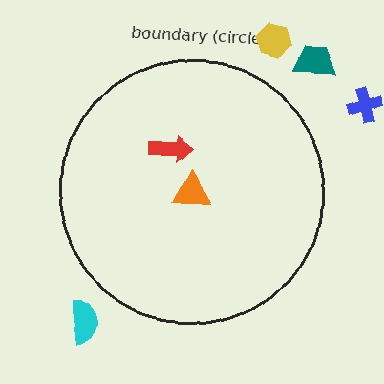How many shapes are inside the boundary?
2 inside, 4 outside.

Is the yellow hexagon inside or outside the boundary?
Outside.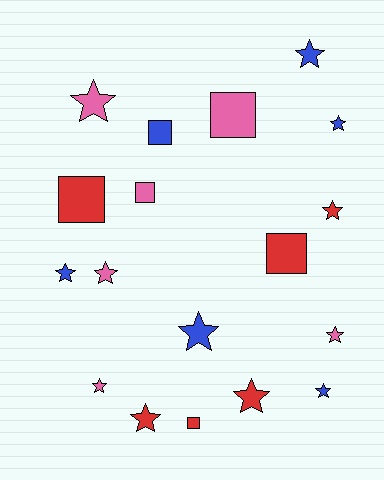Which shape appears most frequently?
Star, with 12 objects.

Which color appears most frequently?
Pink, with 6 objects.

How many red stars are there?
There are 3 red stars.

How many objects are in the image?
There are 18 objects.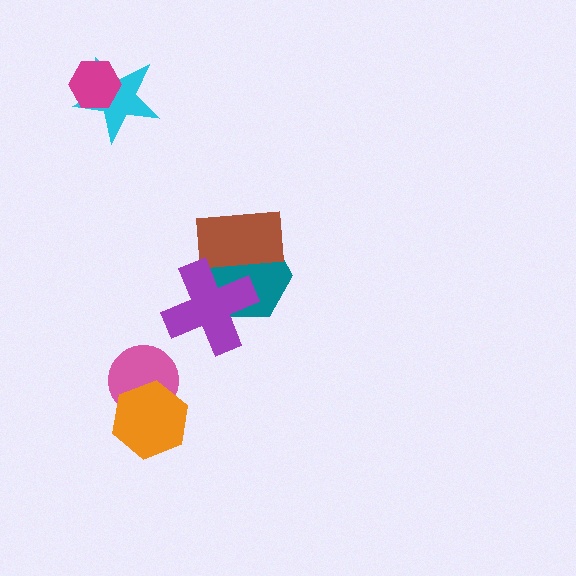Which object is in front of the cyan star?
The magenta hexagon is in front of the cyan star.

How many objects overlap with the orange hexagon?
1 object overlaps with the orange hexagon.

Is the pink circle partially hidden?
Yes, it is partially covered by another shape.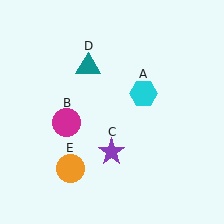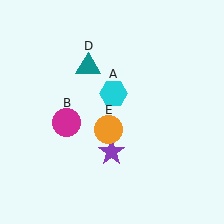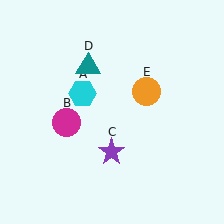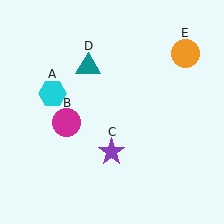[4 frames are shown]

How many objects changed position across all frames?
2 objects changed position: cyan hexagon (object A), orange circle (object E).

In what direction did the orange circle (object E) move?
The orange circle (object E) moved up and to the right.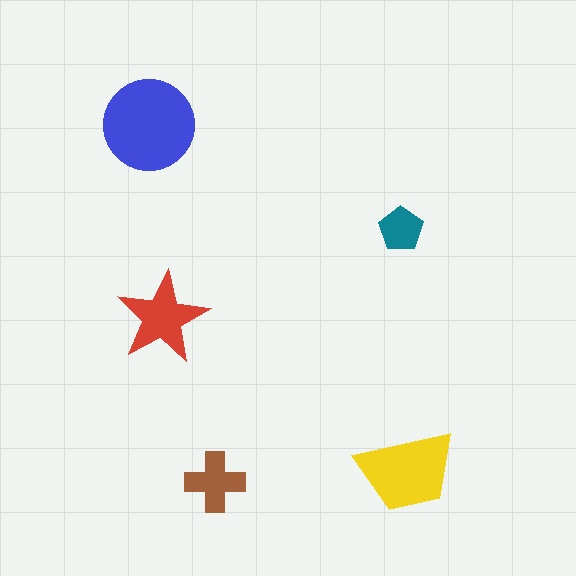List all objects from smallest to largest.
The teal pentagon, the brown cross, the red star, the yellow trapezoid, the blue circle.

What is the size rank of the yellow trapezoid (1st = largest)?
2nd.